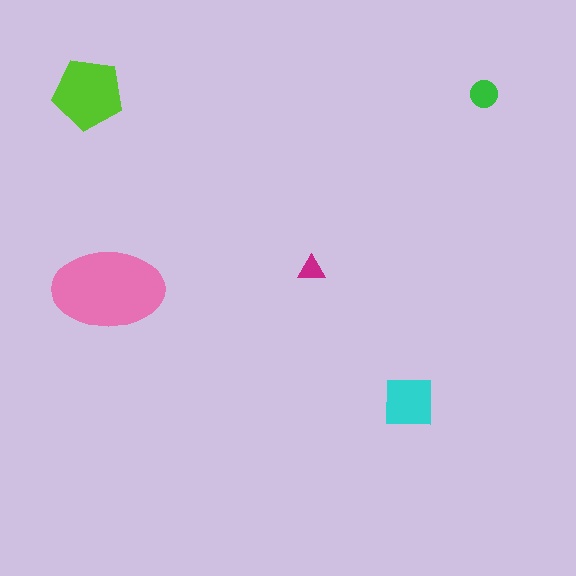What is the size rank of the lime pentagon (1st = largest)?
2nd.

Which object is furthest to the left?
The lime pentagon is leftmost.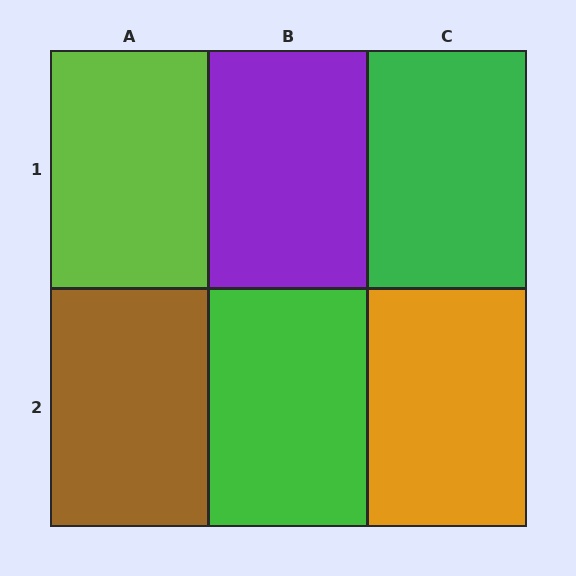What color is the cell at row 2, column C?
Orange.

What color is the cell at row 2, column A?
Brown.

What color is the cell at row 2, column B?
Green.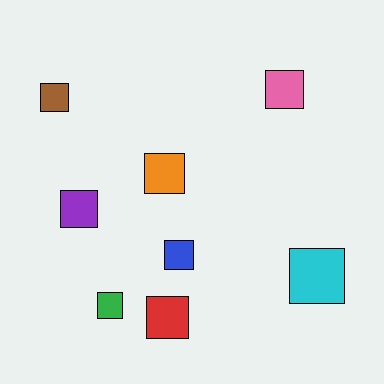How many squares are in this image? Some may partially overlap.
There are 8 squares.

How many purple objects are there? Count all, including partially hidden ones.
There is 1 purple object.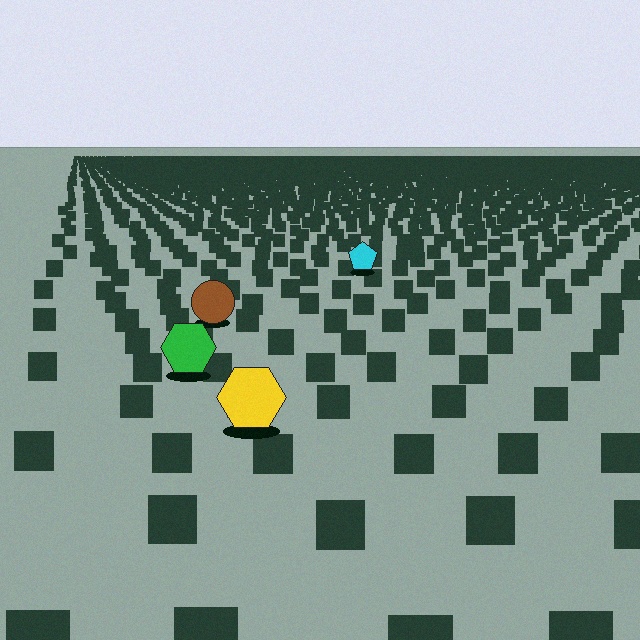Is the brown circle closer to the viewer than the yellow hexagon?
No. The yellow hexagon is closer — you can tell from the texture gradient: the ground texture is coarser near it.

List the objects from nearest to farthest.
From nearest to farthest: the yellow hexagon, the green hexagon, the brown circle, the cyan pentagon.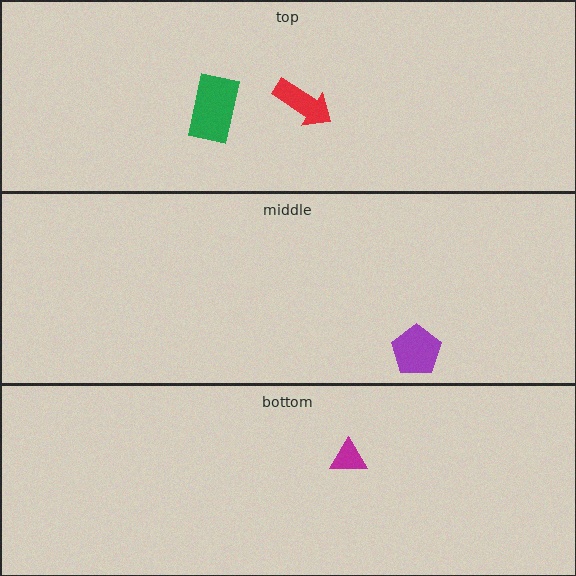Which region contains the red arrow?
The top region.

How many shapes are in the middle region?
1.